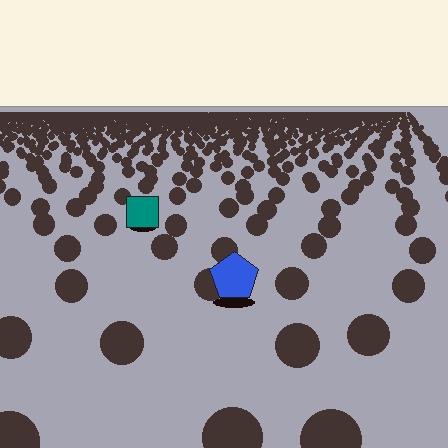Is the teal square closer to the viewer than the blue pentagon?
No. The blue pentagon is closer — you can tell from the texture gradient: the ground texture is coarser near it.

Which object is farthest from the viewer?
The teal square is farthest from the viewer. It appears smaller and the ground texture around it is denser.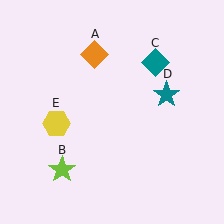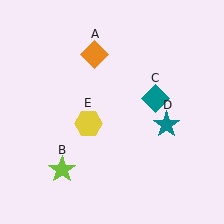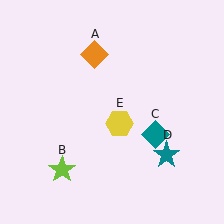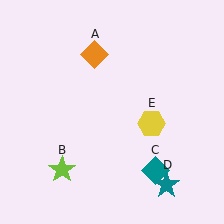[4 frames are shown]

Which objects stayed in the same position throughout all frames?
Orange diamond (object A) and lime star (object B) remained stationary.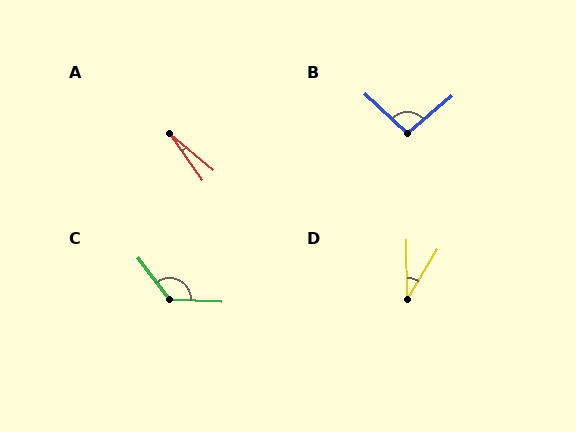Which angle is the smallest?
A, at approximately 15 degrees.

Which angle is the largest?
C, at approximately 130 degrees.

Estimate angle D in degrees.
Approximately 32 degrees.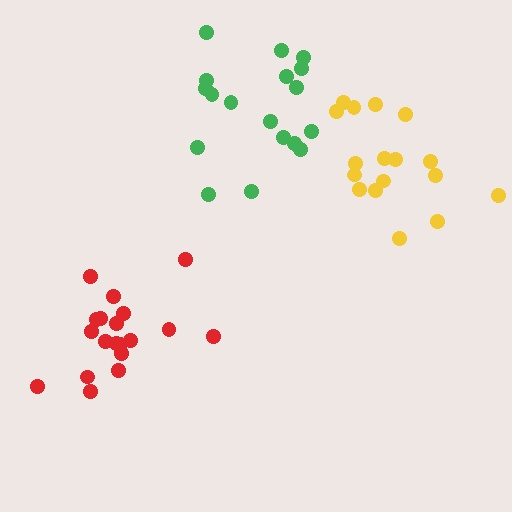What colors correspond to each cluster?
The clusters are colored: green, red, yellow.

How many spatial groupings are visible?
There are 3 spatial groupings.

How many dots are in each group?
Group 1: 18 dots, Group 2: 19 dots, Group 3: 17 dots (54 total).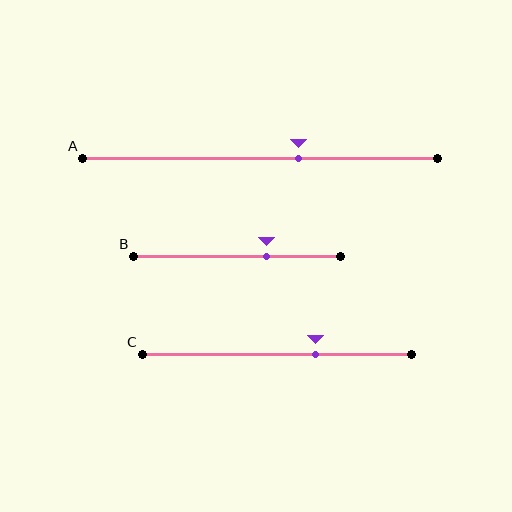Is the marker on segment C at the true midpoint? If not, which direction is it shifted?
No, the marker on segment C is shifted to the right by about 14% of the segment length.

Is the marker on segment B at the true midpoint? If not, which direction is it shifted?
No, the marker on segment B is shifted to the right by about 14% of the segment length.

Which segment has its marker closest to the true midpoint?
Segment A has its marker closest to the true midpoint.